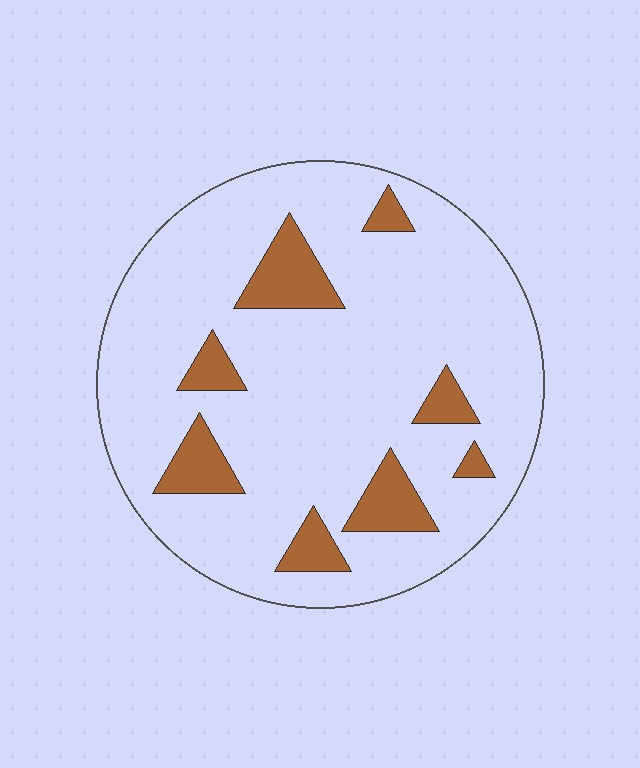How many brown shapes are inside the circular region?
8.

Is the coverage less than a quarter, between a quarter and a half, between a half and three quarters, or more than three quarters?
Less than a quarter.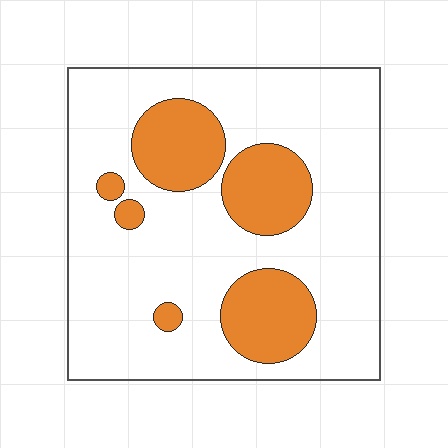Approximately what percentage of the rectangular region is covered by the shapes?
Approximately 25%.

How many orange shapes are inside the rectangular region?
6.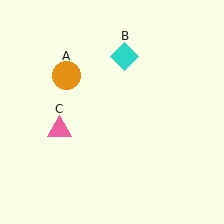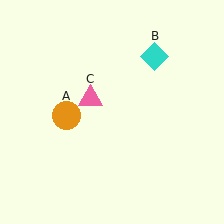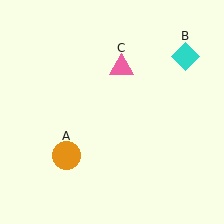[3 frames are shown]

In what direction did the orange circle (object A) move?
The orange circle (object A) moved down.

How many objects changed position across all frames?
3 objects changed position: orange circle (object A), cyan diamond (object B), pink triangle (object C).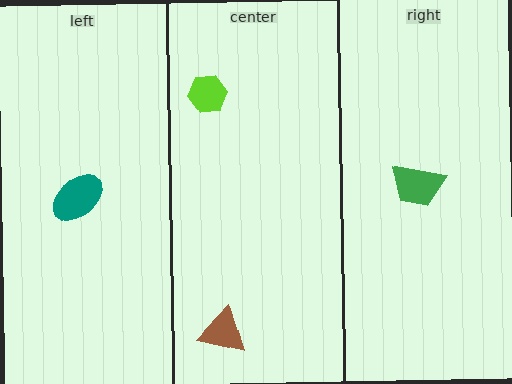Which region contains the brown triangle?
The center region.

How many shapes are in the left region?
1.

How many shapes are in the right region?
1.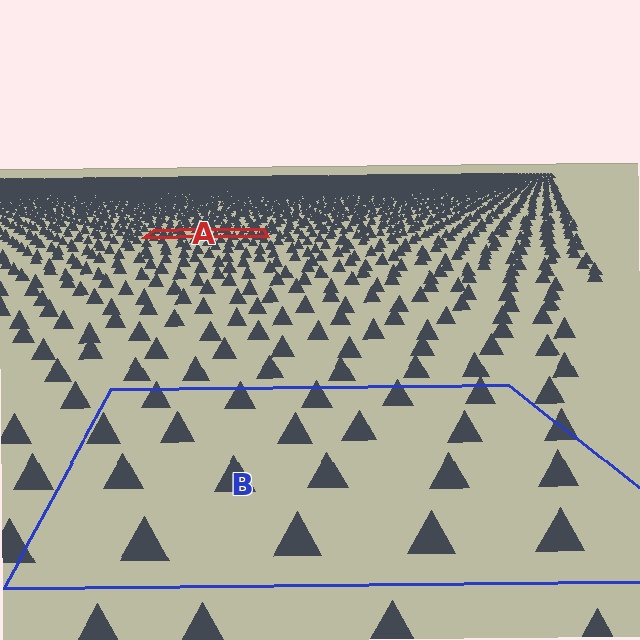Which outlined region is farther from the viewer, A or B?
Region A is farther from the viewer — the texture elements inside it appear smaller and more densely packed.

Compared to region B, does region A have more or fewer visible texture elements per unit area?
Region A has more texture elements per unit area — they are packed more densely because it is farther away.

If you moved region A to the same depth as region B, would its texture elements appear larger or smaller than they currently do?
They would appear larger. At a closer depth, the same texture elements are projected at a bigger on-screen size.